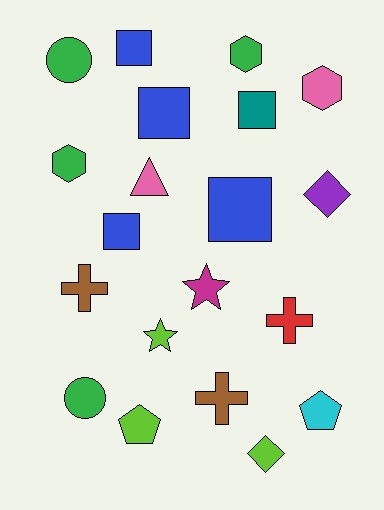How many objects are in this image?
There are 20 objects.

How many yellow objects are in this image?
There are no yellow objects.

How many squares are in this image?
There are 5 squares.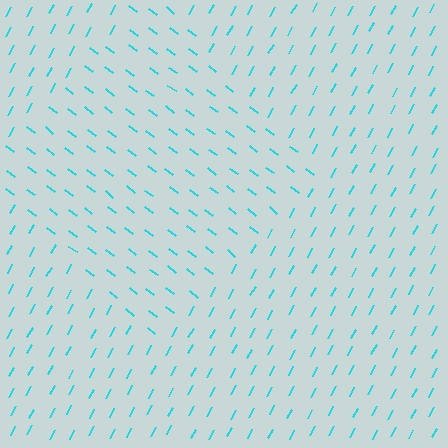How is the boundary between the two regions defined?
The boundary is defined purely by a change in line orientation (approximately 81 degrees difference). All lines are the same color and thickness.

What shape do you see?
I see a diamond.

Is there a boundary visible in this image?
Yes, there is a texture boundary formed by a change in line orientation.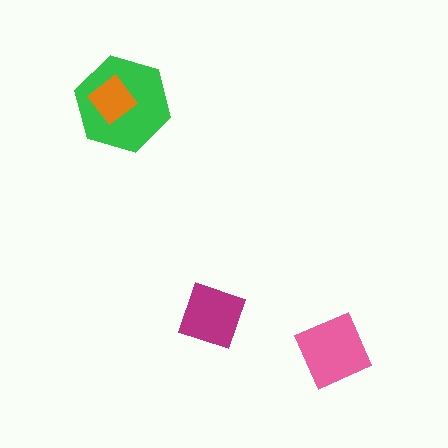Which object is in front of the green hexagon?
The orange diamond is in front of the green hexagon.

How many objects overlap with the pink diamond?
0 objects overlap with the pink diamond.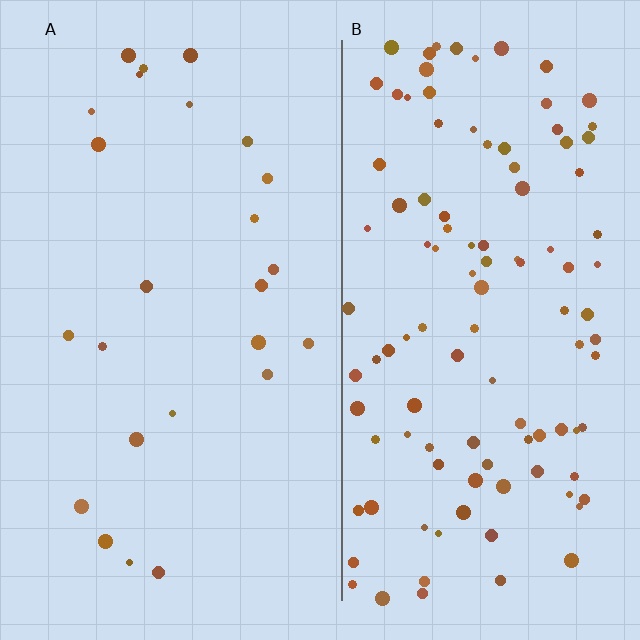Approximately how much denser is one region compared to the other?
Approximately 4.5× — region B over region A.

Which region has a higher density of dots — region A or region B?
B (the right).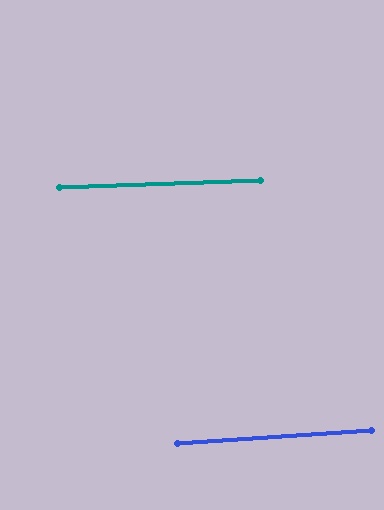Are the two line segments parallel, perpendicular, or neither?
Parallel — their directions differ by only 1.7°.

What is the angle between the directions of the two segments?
Approximately 2 degrees.